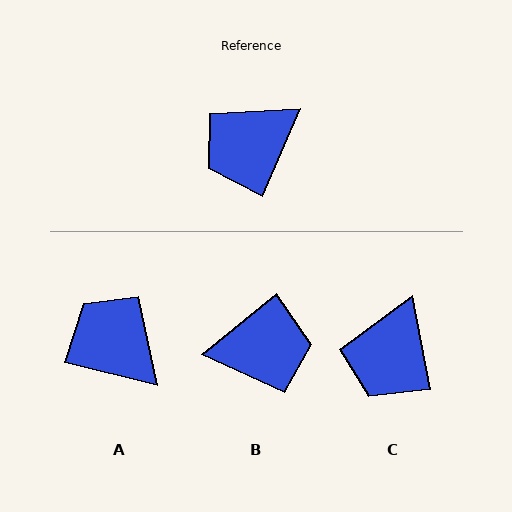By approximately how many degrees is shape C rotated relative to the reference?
Approximately 34 degrees counter-clockwise.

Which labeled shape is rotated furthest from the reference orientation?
B, about 153 degrees away.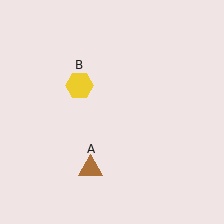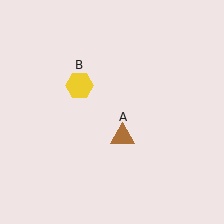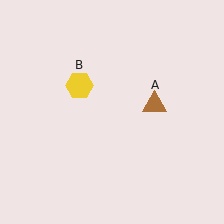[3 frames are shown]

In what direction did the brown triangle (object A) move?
The brown triangle (object A) moved up and to the right.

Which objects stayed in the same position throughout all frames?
Yellow hexagon (object B) remained stationary.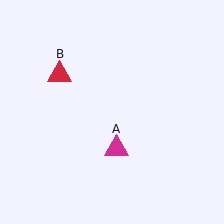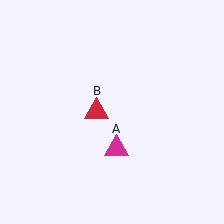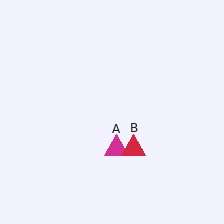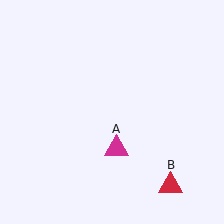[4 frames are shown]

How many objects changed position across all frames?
1 object changed position: red triangle (object B).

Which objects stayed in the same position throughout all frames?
Magenta triangle (object A) remained stationary.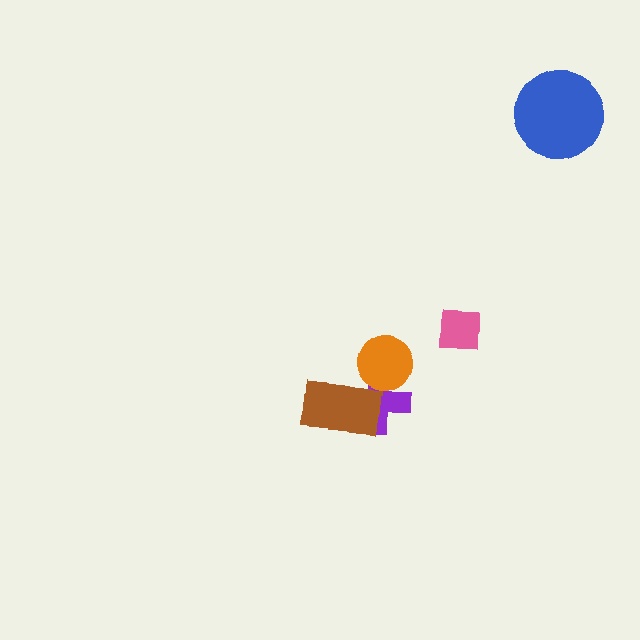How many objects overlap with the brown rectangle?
1 object overlaps with the brown rectangle.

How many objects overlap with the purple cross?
2 objects overlap with the purple cross.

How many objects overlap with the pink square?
0 objects overlap with the pink square.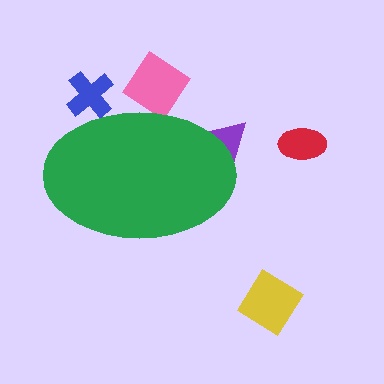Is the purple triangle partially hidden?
Yes, the purple triangle is partially hidden behind the green ellipse.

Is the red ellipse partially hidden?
No, the red ellipse is fully visible.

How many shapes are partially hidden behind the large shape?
3 shapes are partially hidden.